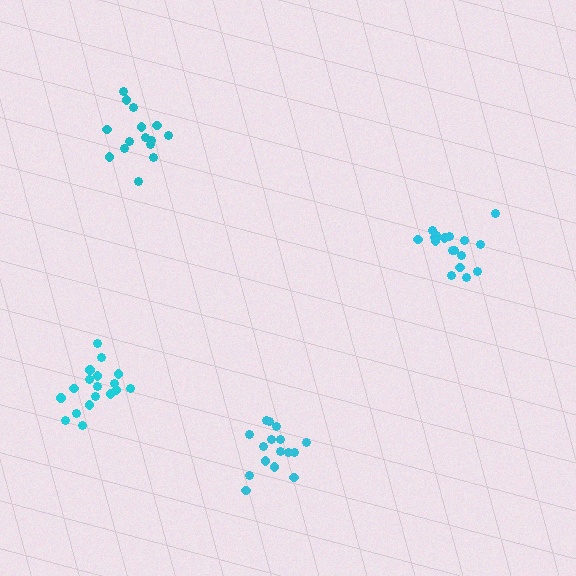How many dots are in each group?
Group 1: 18 dots, Group 2: 17 dots, Group 3: 16 dots, Group 4: 15 dots (66 total).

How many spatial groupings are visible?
There are 4 spatial groupings.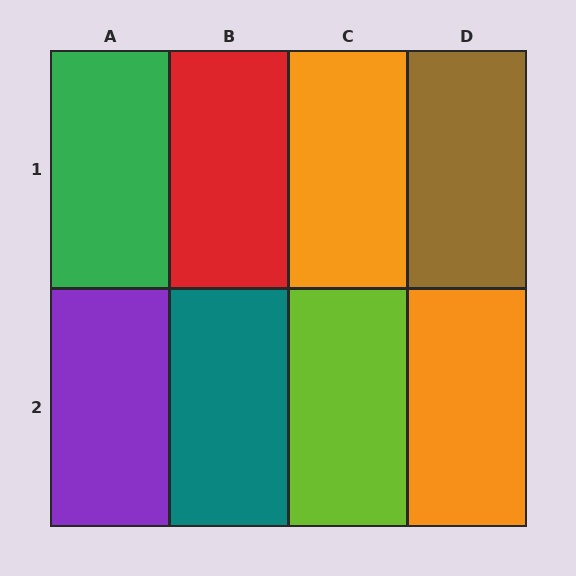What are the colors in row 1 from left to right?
Green, red, orange, brown.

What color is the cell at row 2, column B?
Teal.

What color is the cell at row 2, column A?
Purple.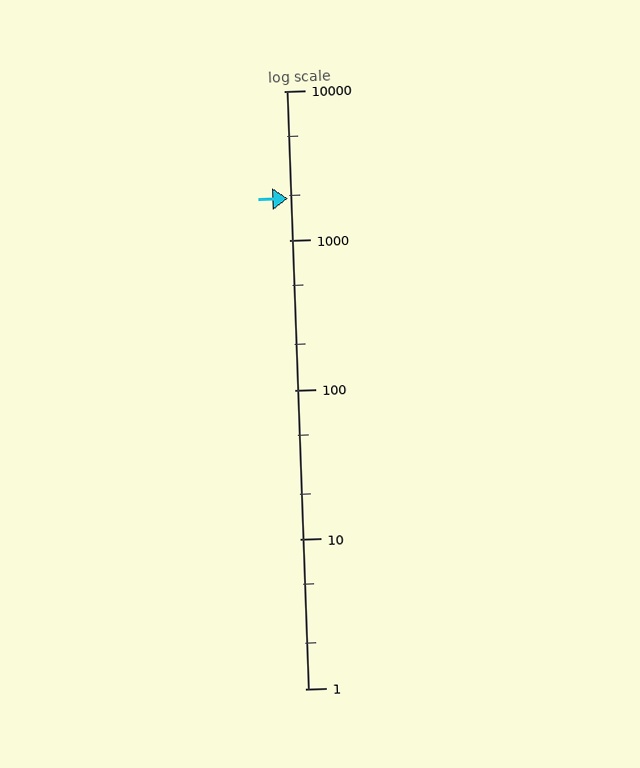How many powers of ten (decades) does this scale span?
The scale spans 4 decades, from 1 to 10000.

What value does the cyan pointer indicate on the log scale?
The pointer indicates approximately 1900.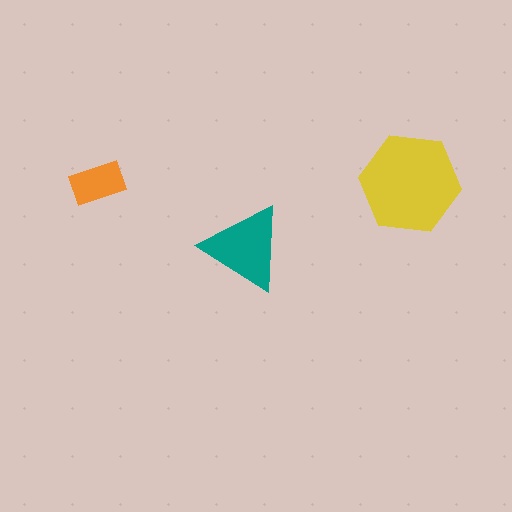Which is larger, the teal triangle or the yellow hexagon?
The yellow hexagon.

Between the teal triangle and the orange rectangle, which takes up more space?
The teal triangle.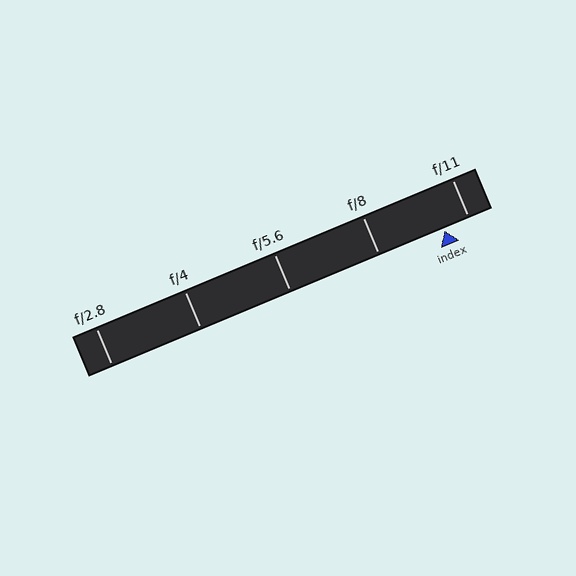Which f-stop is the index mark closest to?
The index mark is closest to f/11.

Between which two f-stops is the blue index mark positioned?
The index mark is between f/8 and f/11.